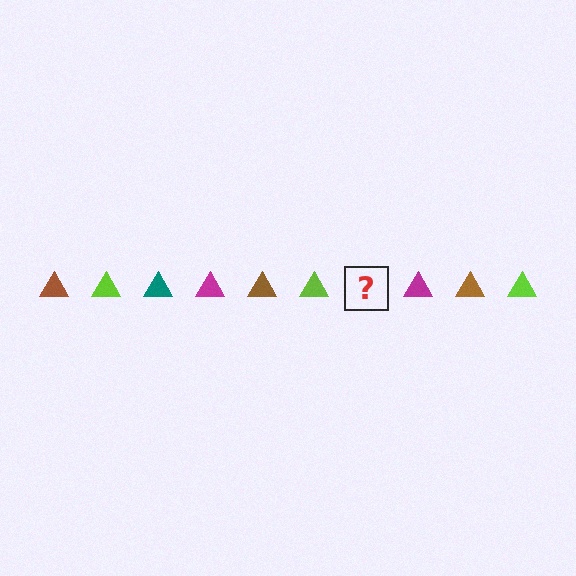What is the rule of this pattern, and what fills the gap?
The rule is that the pattern cycles through brown, lime, teal, magenta triangles. The gap should be filled with a teal triangle.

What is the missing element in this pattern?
The missing element is a teal triangle.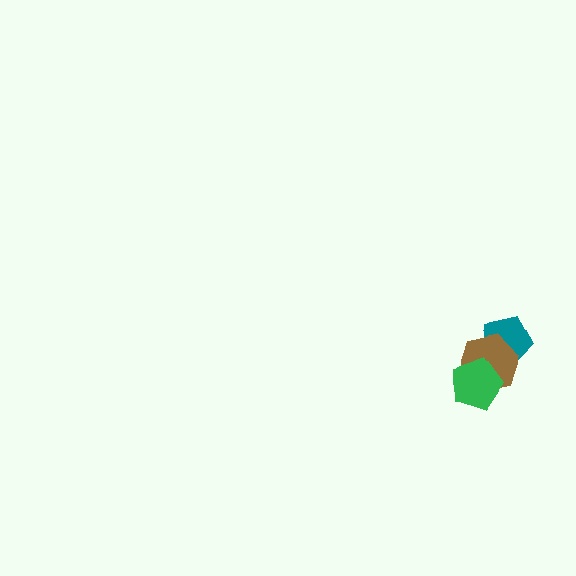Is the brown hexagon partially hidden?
Yes, it is partially covered by another shape.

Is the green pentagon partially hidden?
No, no other shape covers it.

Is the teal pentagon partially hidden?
Yes, it is partially covered by another shape.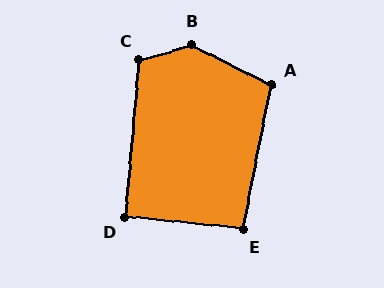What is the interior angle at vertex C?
Approximately 111 degrees (obtuse).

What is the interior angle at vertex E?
Approximately 95 degrees (obtuse).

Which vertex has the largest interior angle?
B, at approximately 137 degrees.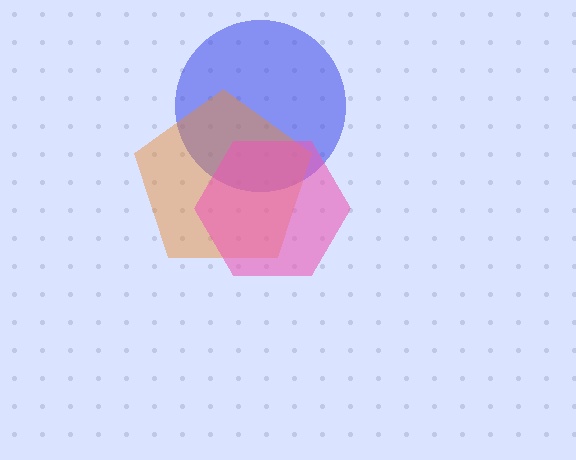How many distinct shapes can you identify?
There are 3 distinct shapes: a blue circle, an orange pentagon, a pink hexagon.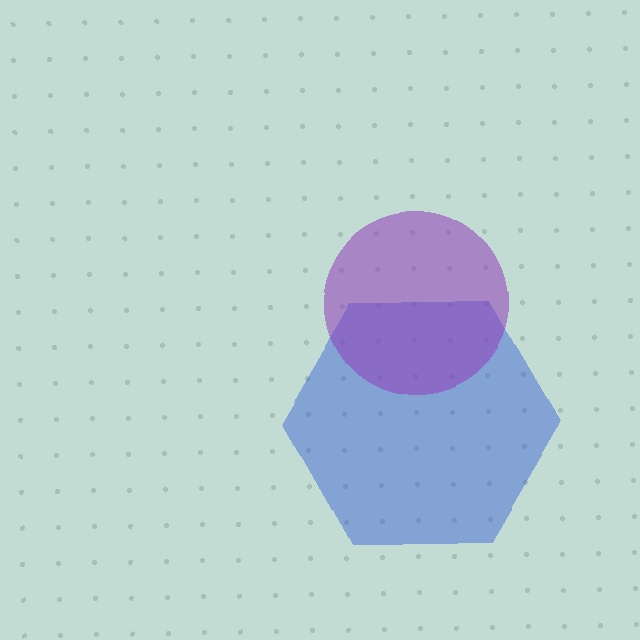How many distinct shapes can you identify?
There are 2 distinct shapes: a blue hexagon, a purple circle.